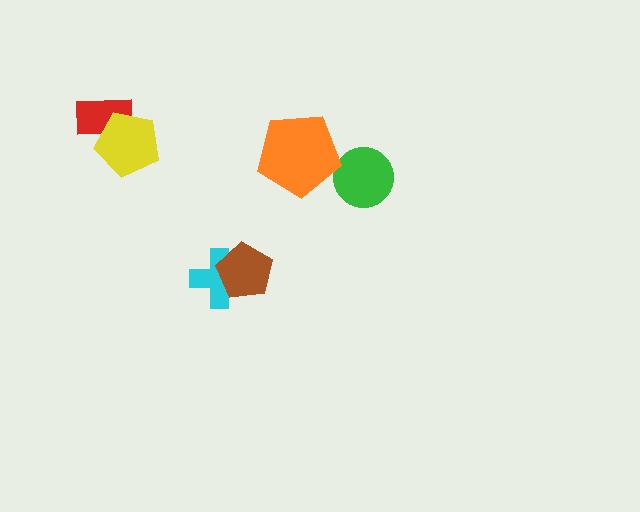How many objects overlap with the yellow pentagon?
1 object overlaps with the yellow pentagon.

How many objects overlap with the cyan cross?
1 object overlaps with the cyan cross.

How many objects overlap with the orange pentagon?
0 objects overlap with the orange pentagon.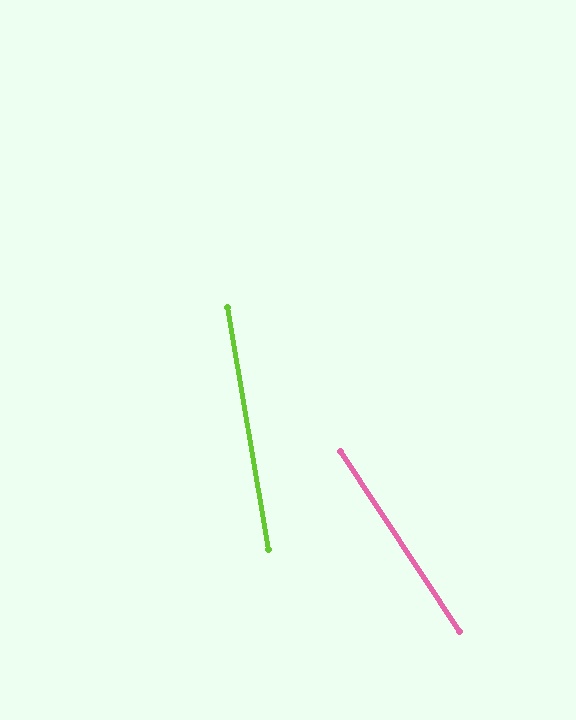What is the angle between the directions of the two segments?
Approximately 24 degrees.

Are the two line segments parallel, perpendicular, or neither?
Neither parallel nor perpendicular — they differ by about 24°.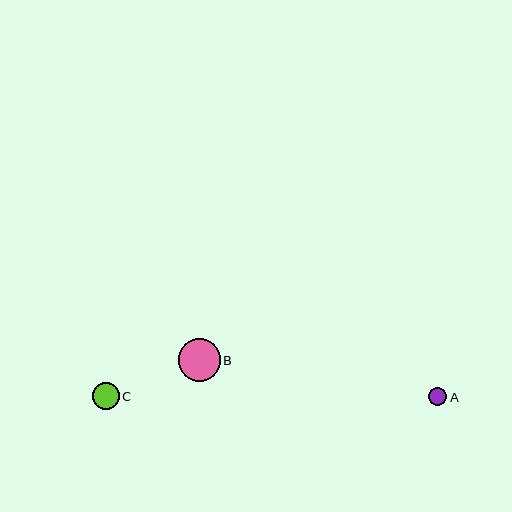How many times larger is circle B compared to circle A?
Circle B is approximately 2.3 times the size of circle A.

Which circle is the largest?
Circle B is the largest with a size of approximately 42 pixels.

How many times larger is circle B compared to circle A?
Circle B is approximately 2.3 times the size of circle A.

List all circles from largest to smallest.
From largest to smallest: B, C, A.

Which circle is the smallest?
Circle A is the smallest with a size of approximately 18 pixels.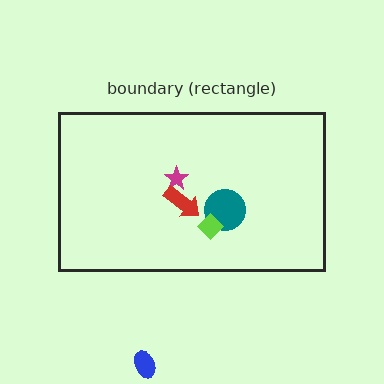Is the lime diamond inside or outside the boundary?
Inside.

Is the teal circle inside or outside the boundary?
Inside.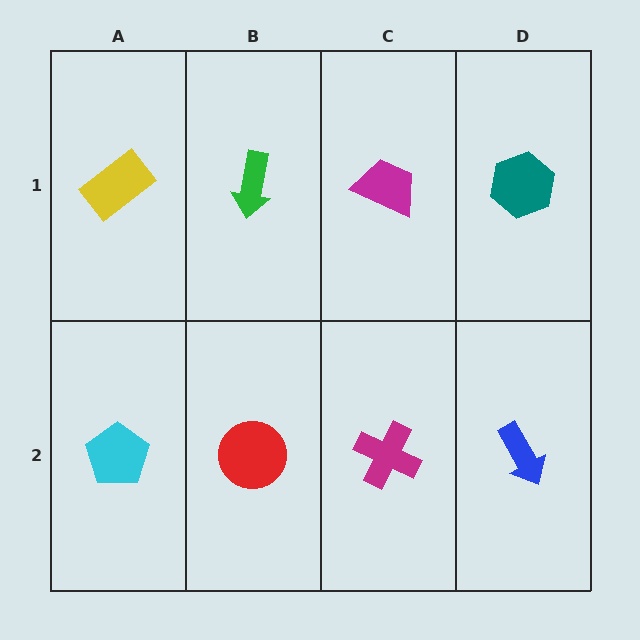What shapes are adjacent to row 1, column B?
A red circle (row 2, column B), a yellow rectangle (row 1, column A), a magenta trapezoid (row 1, column C).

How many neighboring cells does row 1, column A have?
2.